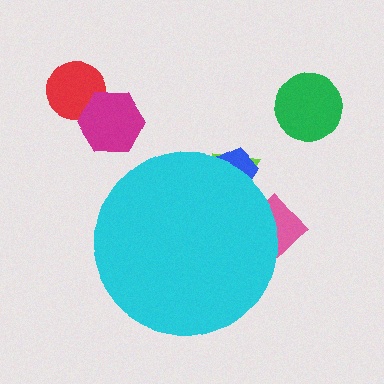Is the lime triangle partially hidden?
Yes, the lime triangle is partially hidden behind the cyan circle.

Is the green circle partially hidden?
No, the green circle is fully visible.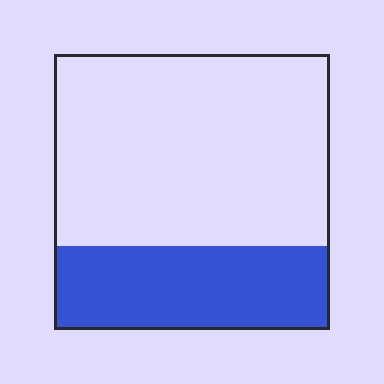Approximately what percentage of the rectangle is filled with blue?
Approximately 30%.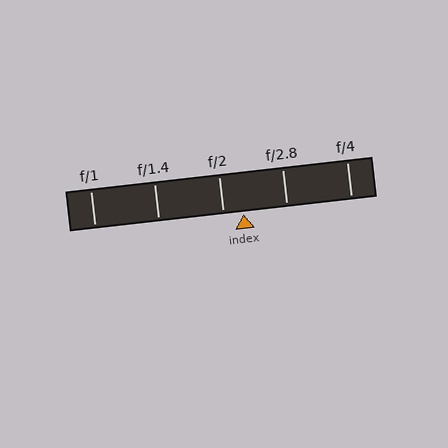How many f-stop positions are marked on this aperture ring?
There are 5 f-stop positions marked.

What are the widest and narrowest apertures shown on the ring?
The widest aperture shown is f/1 and the narrowest is f/4.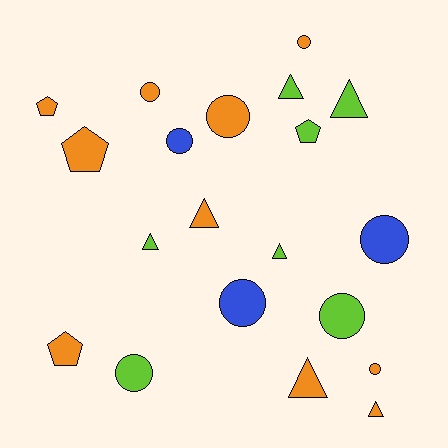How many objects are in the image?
There are 20 objects.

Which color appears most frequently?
Orange, with 10 objects.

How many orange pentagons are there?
There are 3 orange pentagons.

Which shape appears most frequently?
Circle, with 9 objects.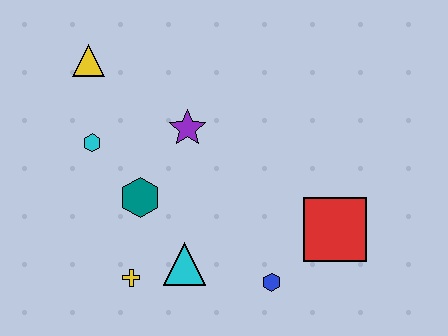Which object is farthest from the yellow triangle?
The red square is farthest from the yellow triangle.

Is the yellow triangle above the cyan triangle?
Yes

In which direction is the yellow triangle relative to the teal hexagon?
The yellow triangle is above the teal hexagon.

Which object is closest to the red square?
The blue hexagon is closest to the red square.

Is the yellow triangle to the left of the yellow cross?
Yes